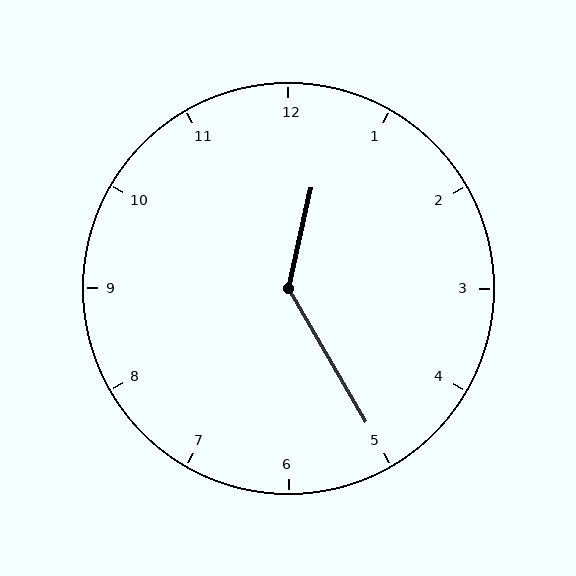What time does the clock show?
12:25.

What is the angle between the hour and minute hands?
Approximately 138 degrees.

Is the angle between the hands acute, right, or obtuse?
It is obtuse.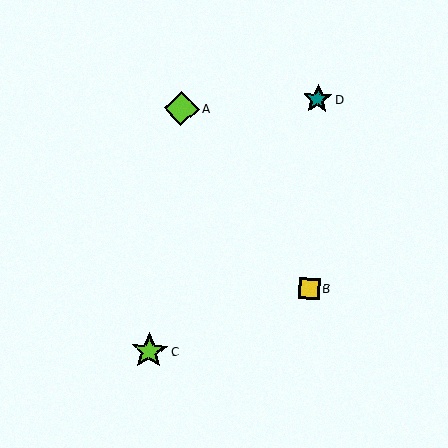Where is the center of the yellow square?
The center of the yellow square is at (309, 289).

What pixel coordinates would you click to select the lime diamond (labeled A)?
Click at (182, 109) to select the lime diamond A.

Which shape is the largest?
The lime star (labeled C) is the largest.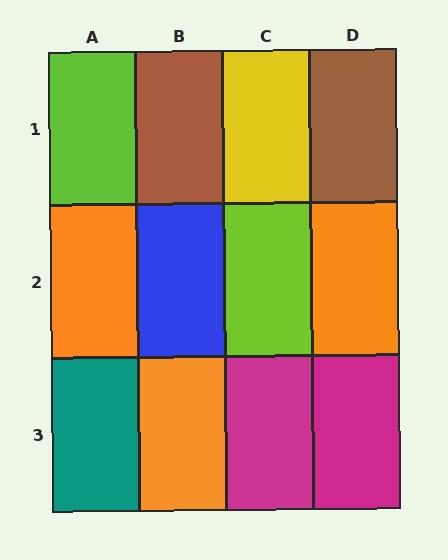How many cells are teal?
1 cell is teal.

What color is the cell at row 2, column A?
Orange.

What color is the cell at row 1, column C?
Yellow.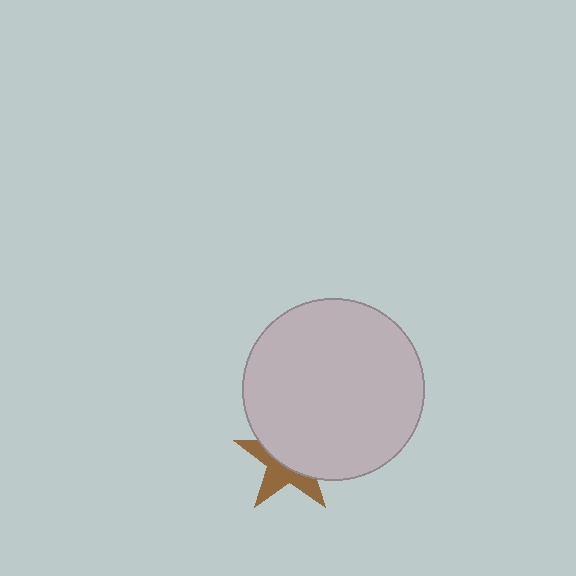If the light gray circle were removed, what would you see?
You would see the complete brown star.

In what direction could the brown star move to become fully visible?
The brown star could move down. That would shift it out from behind the light gray circle entirely.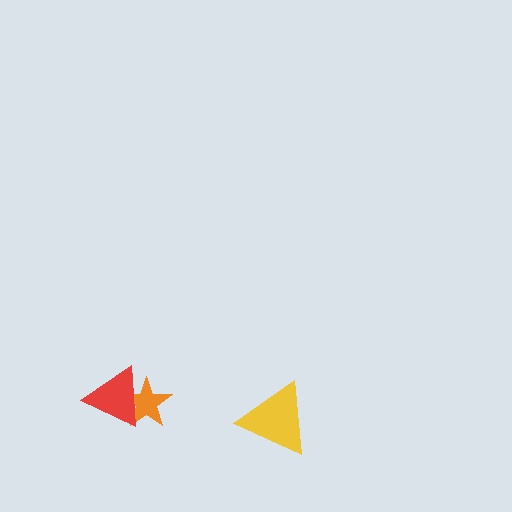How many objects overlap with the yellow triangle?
0 objects overlap with the yellow triangle.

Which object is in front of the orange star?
The red triangle is in front of the orange star.